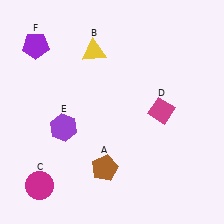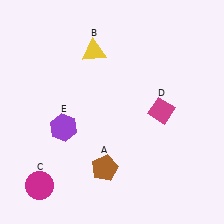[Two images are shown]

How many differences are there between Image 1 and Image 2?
There is 1 difference between the two images.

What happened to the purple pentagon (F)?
The purple pentagon (F) was removed in Image 2. It was in the top-left area of Image 1.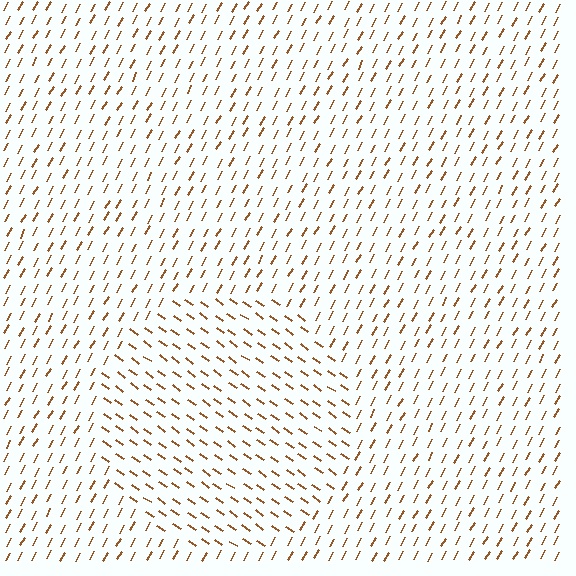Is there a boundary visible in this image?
Yes, there is a texture boundary formed by a change in line orientation.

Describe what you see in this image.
The image is filled with small brown line segments. A circle region in the image has lines oriented differently from the surrounding lines, creating a visible texture boundary.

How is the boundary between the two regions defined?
The boundary is defined purely by a change in line orientation (approximately 83 degrees difference). All lines are the same color and thickness.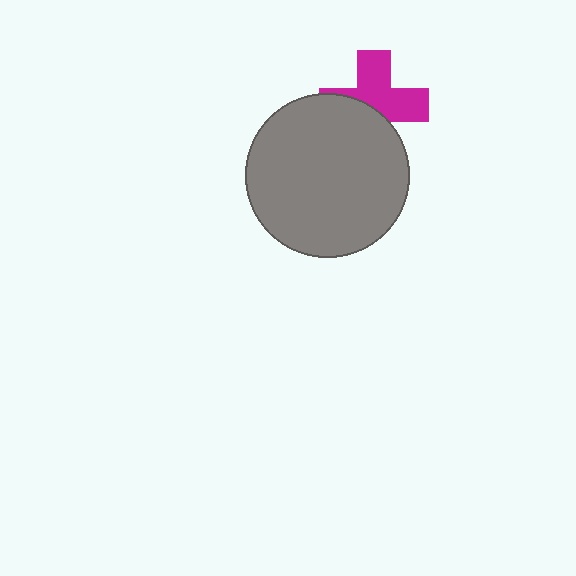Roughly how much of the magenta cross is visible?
About half of it is visible (roughly 56%).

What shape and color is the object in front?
The object in front is a gray circle.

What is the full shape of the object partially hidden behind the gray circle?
The partially hidden object is a magenta cross.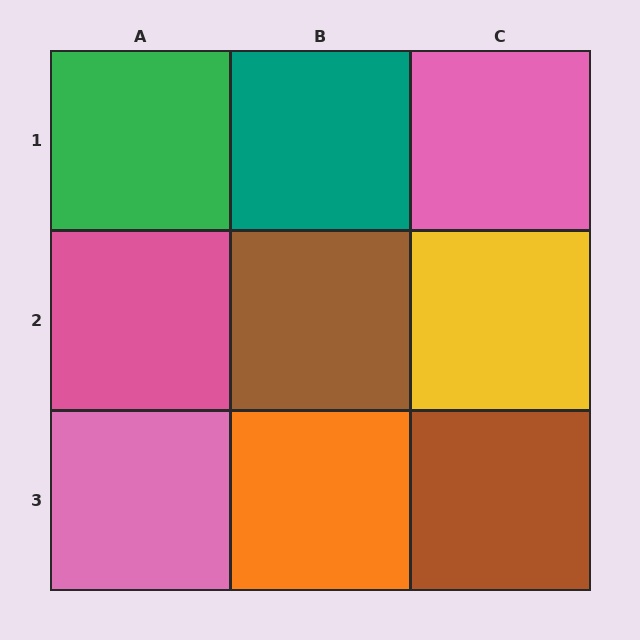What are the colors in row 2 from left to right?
Pink, brown, yellow.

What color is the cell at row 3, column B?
Orange.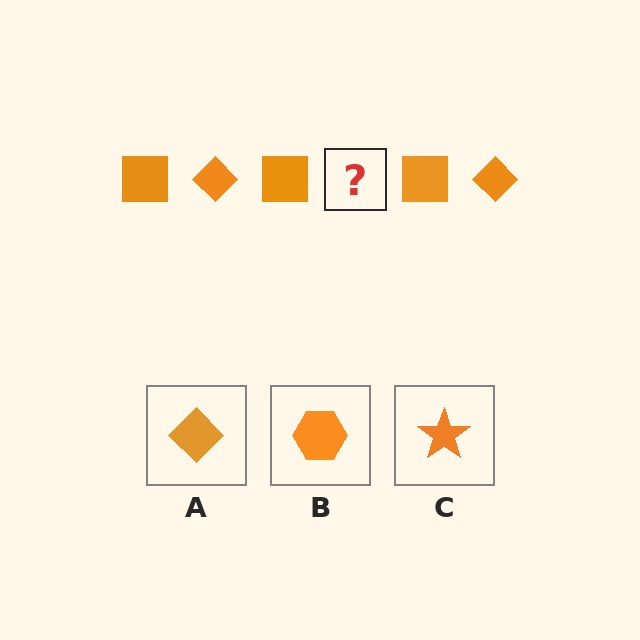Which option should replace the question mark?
Option A.